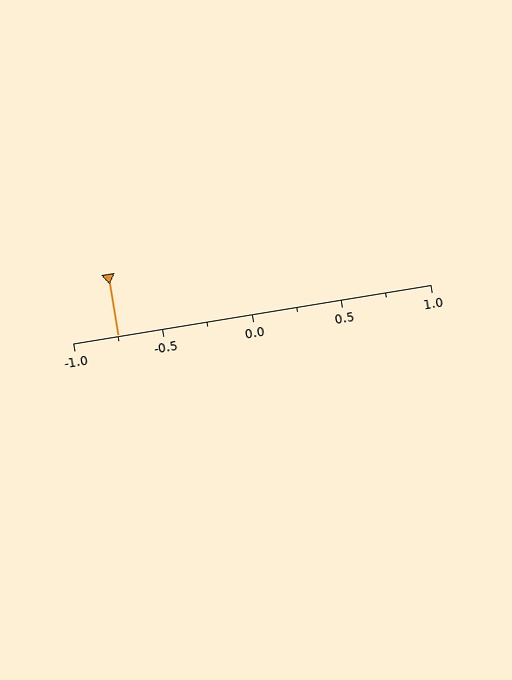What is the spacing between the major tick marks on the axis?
The major ticks are spaced 0.5 apart.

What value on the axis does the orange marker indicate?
The marker indicates approximately -0.75.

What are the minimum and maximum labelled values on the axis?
The axis runs from -1.0 to 1.0.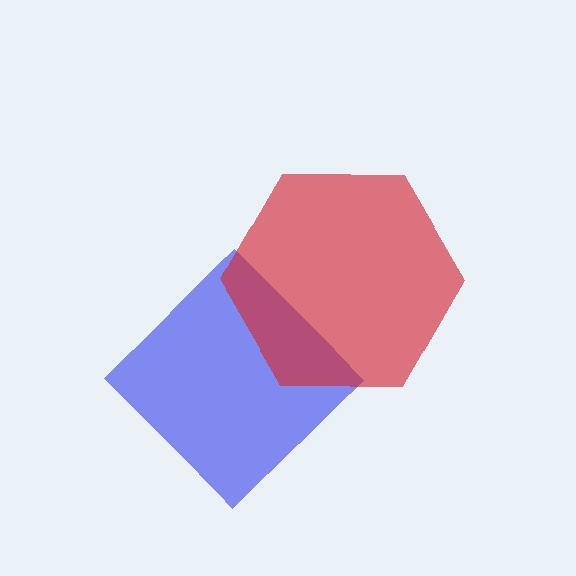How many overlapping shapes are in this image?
There are 2 overlapping shapes in the image.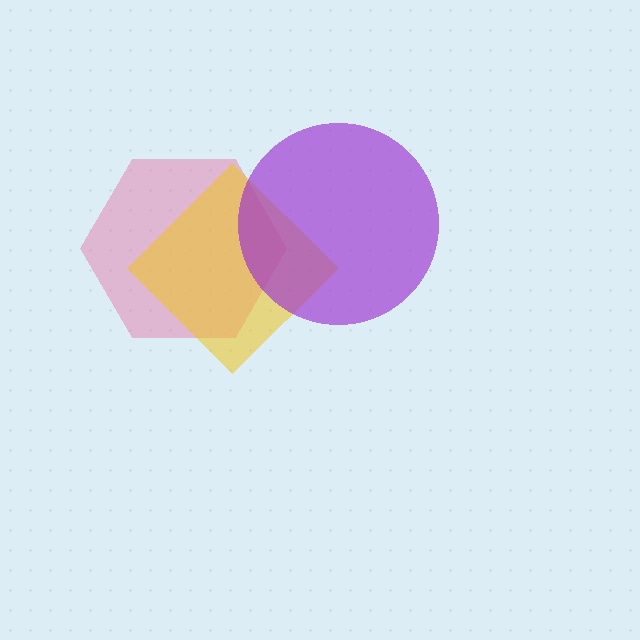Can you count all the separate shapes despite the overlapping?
Yes, there are 3 separate shapes.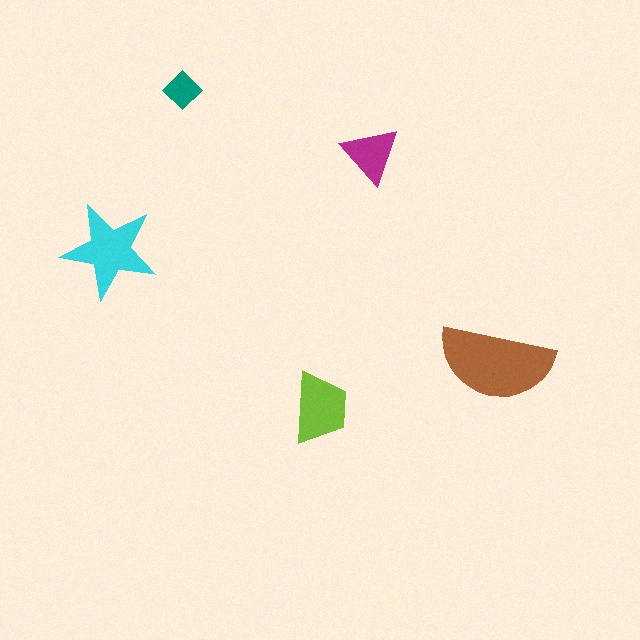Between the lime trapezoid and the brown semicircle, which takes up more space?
The brown semicircle.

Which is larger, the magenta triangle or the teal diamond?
The magenta triangle.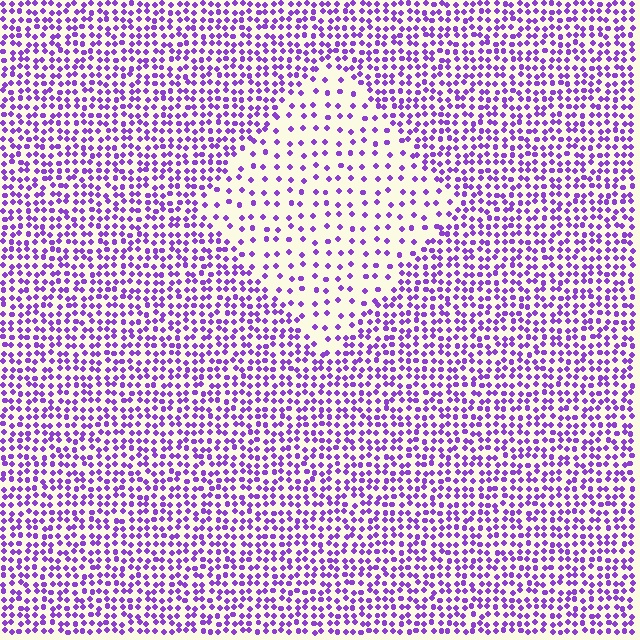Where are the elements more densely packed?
The elements are more densely packed outside the diamond boundary.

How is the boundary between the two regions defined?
The boundary is defined by a change in element density (approximately 2.4x ratio). All elements are the same color, size, and shape.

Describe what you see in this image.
The image contains small purple elements arranged at two different densities. A diamond-shaped region is visible where the elements are less densely packed than the surrounding area.